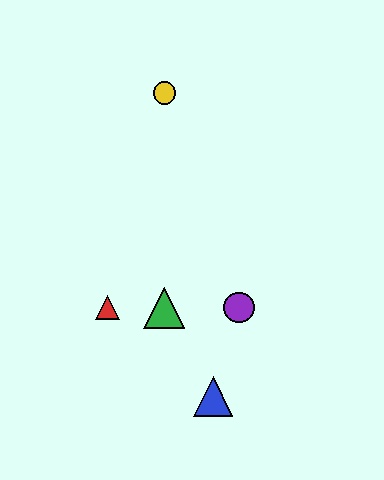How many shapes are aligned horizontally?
3 shapes (the red triangle, the green triangle, the purple circle) are aligned horizontally.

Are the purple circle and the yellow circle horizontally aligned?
No, the purple circle is at y≈308 and the yellow circle is at y≈93.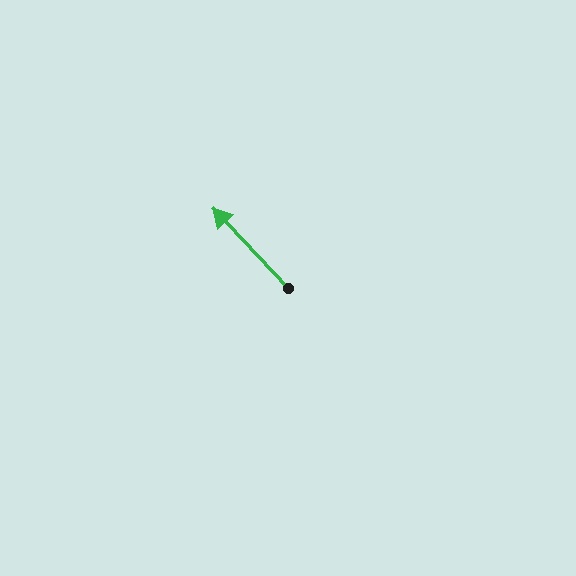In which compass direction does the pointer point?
Northwest.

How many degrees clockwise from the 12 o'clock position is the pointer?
Approximately 317 degrees.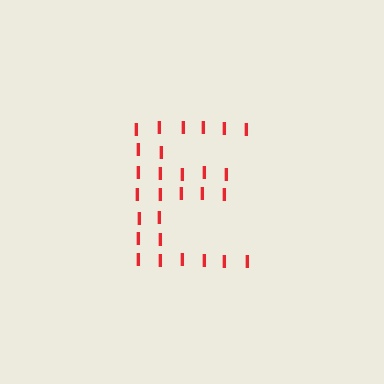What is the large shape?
The large shape is the letter E.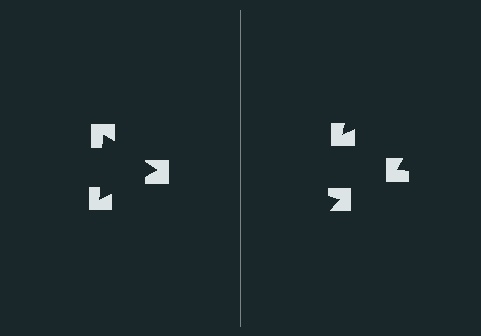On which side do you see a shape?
An illusory triangle appears on the left side. On the right side the wedge cuts are rotated, so no coherent shape forms.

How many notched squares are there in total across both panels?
6 — 3 on each side.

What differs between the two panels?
The notched squares are positioned identically on both sides; only the wedge orientations differ. On the left they align to a triangle; on the right they are misaligned.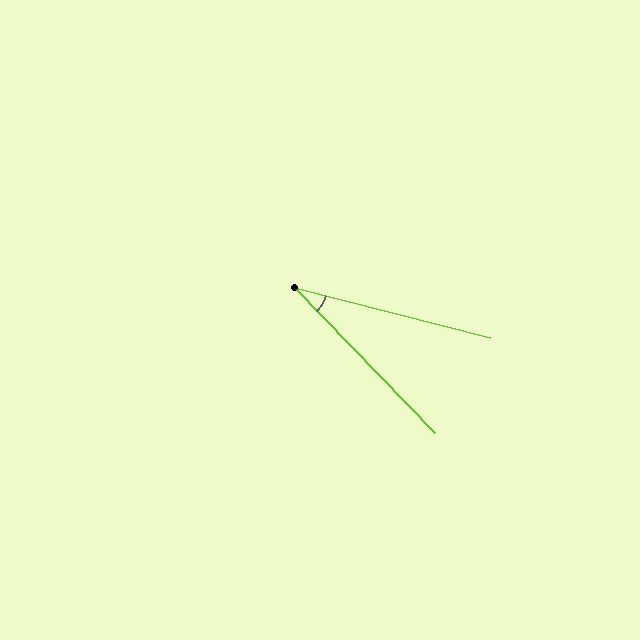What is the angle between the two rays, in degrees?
Approximately 32 degrees.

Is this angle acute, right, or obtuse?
It is acute.